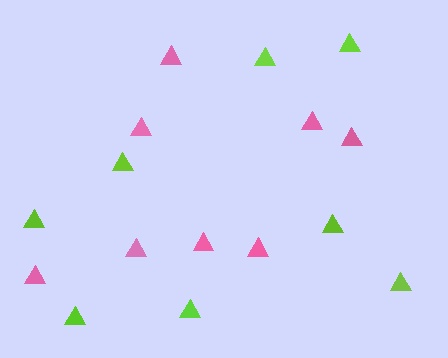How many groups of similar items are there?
There are 2 groups: one group of pink triangles (8) and one group of lime triangles (8).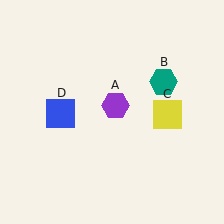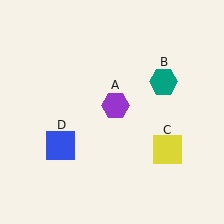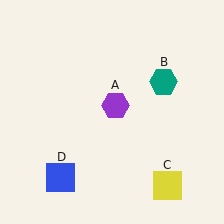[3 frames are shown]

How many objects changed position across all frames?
2 objects changed position: yellow square (object C), blue square (object D).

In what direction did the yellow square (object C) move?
The yellow square (object C) moved down.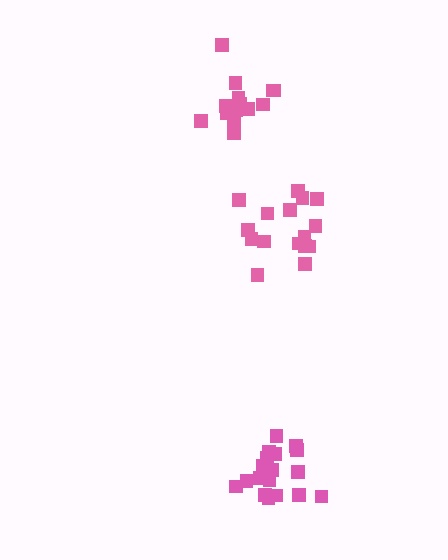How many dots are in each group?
Group 1: 18 dots, Group 2: 16 dots, Group 3: 15 dots (49 total).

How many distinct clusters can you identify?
There are 3 distinct clusters.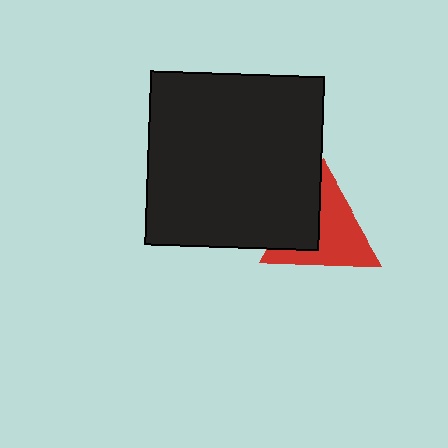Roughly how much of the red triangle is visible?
Most of it is visible (roughly 65%).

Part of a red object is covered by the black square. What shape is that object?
It is a triangle.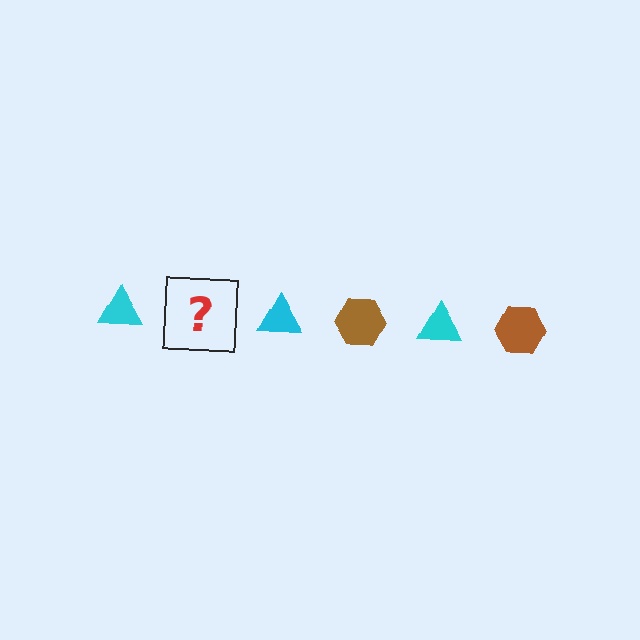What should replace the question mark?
The question mark should be replaced with a brown hexagon.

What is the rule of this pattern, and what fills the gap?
The rule is that the pattern alternates between cyan triangle and brown hexagon. The gap should be filled with a brown hexagon.